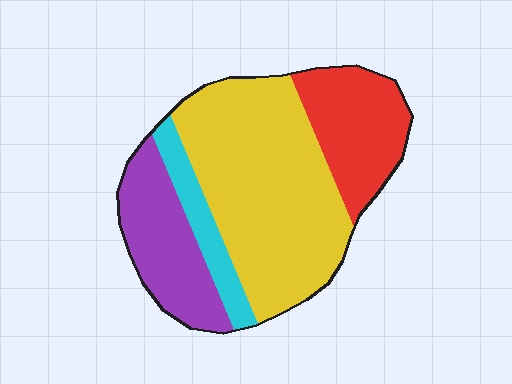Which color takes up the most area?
Yellow, at roughly 50%.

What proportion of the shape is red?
Red takes up about one fifth (1/5) of the shape.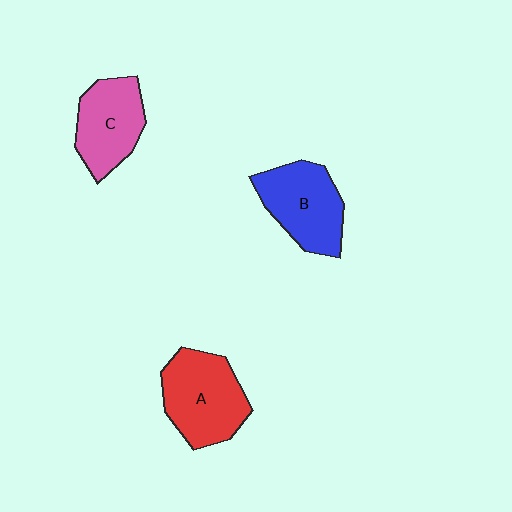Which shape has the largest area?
Shape A (red).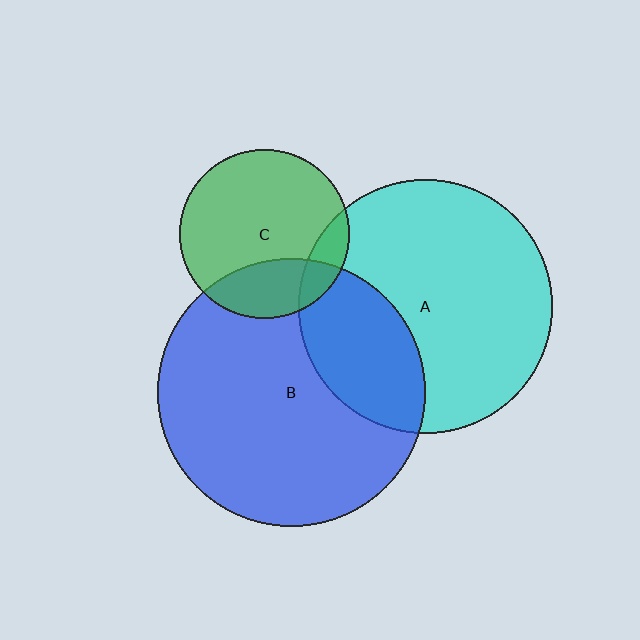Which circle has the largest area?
Circle B (blue).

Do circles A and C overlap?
Yes.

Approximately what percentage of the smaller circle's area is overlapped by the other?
Approximately 10%.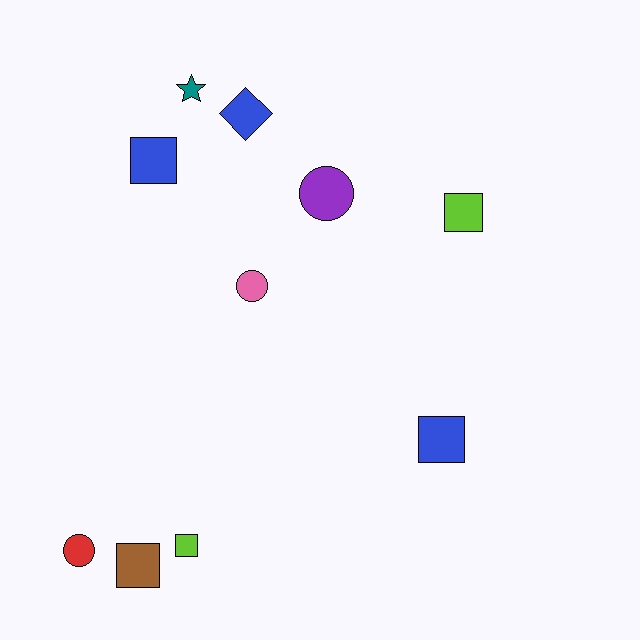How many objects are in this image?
There are 10 objects.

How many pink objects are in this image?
There is 1 pink object.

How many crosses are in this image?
There are no crosses.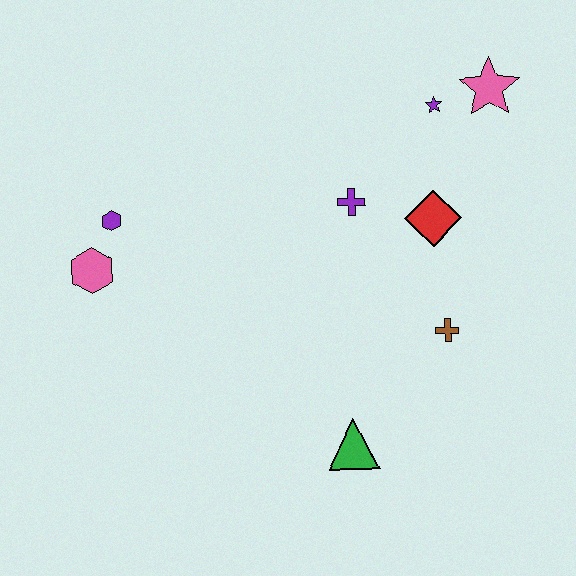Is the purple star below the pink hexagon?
No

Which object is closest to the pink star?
The purple star is closest to the pink star.